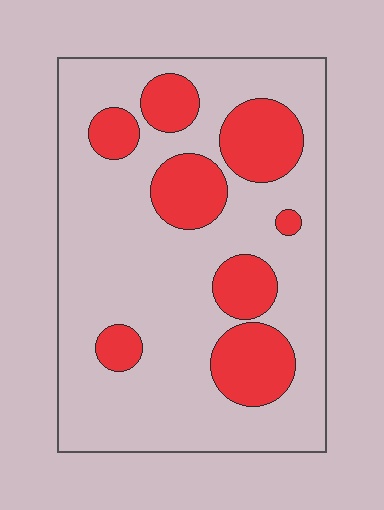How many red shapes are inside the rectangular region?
8.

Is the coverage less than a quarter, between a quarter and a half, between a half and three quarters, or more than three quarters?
Between a quarter and a half.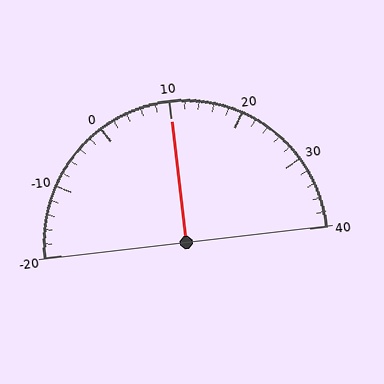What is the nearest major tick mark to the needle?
The nearest major tick mark is 10.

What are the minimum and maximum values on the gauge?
The gauge ranges from -20 to 40.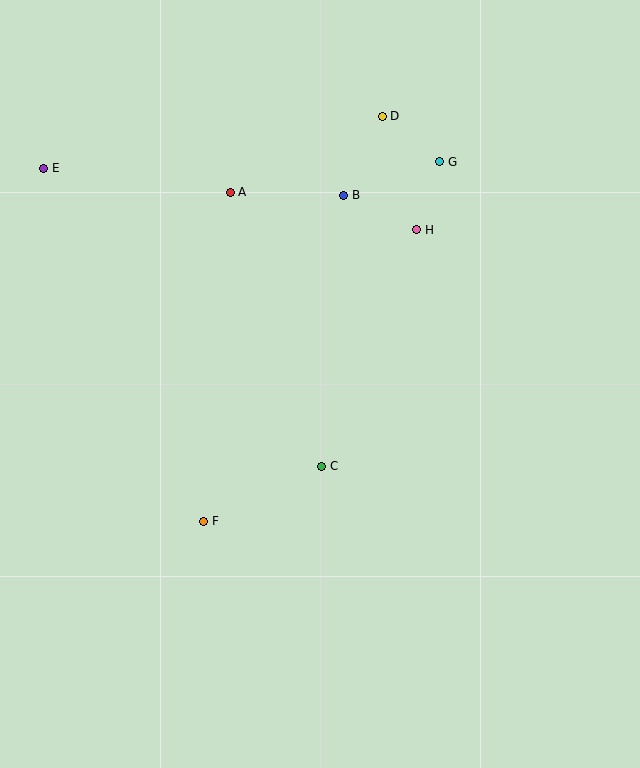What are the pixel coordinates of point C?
Point C is at (322, 466).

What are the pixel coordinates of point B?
Point B is at (344, 195).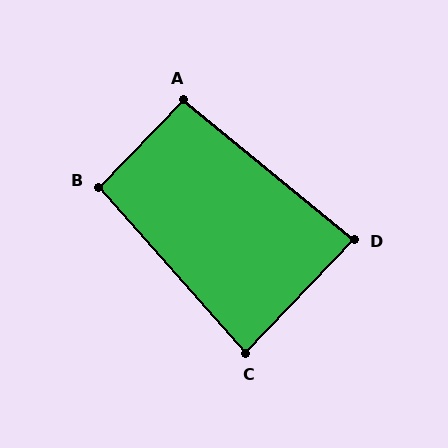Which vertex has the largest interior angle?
A, at approximately 95 degrees.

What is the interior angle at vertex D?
Approximately 86 degrees (approximately right).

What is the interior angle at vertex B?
Approximately 94 degrees (approximately right).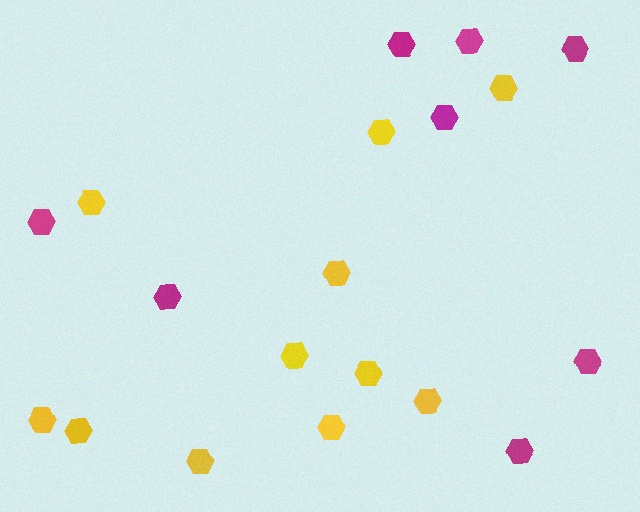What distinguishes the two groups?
There are 2 groups: one group of yellow hexagons (11) and one group of magenta hexagons (8).